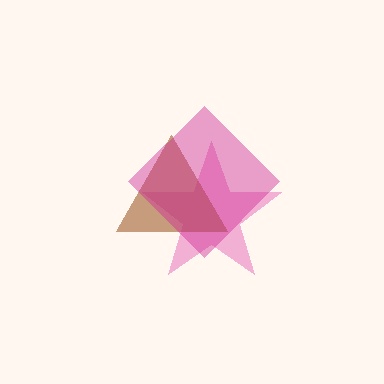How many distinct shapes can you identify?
There are 3 distinct shapes: a pink star, a brown triangle, a magenta diamond.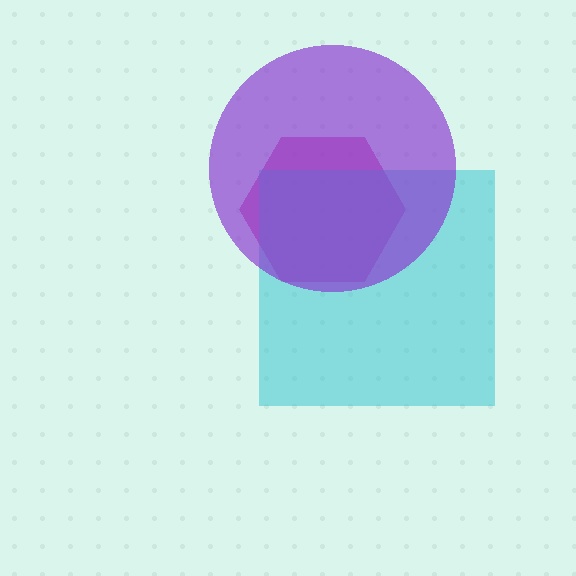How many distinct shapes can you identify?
There are 3 distinct shapes: a magenta hexagon, a cyan square, a purple circle.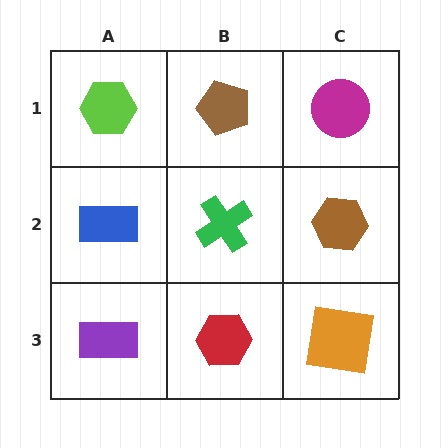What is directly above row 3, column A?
A blue rectangle.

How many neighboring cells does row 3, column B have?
3.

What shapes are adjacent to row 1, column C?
A brown hexagon (row 2, column C), a brown pentagon (row 1, column B).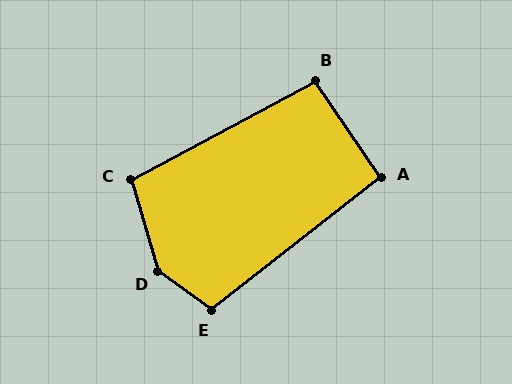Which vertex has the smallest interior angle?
A, at approximately 94 degrees.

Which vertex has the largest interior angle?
D, at approximately 142 degrees.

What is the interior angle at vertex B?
Approximately 96 degrees (obtuse).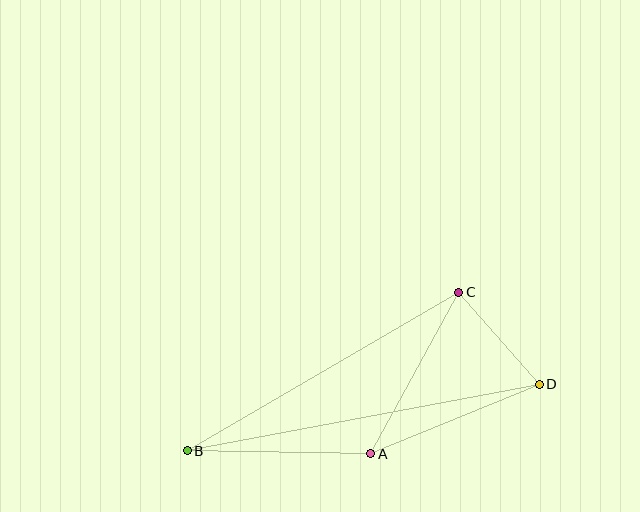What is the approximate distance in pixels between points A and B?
The distance between A and B is approximately 184 pixels.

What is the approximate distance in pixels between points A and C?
The distance between A and C is approximately 184 pixels.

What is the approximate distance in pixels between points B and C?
The distance between B and C is approximately 314 pixels.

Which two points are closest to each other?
Points C and D are closest to each other.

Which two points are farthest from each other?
Points B and D are farthest from each other.